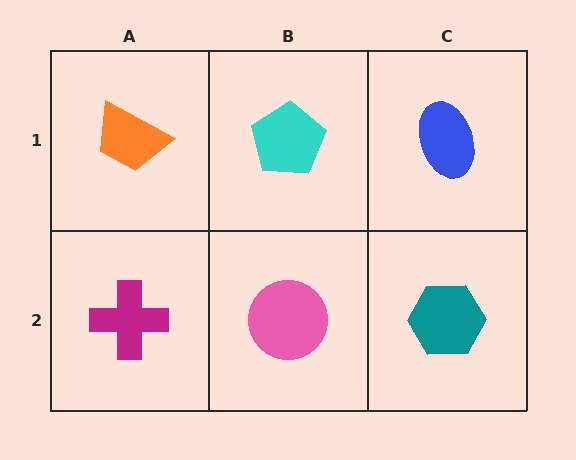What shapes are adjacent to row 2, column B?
A cyan pentagon (row 1, column B), a magenta cross (row 2, column A), a teal hexagon (row 2, column C).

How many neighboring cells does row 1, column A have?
2.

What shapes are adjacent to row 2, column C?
A blue ellipse (row 1, column C), a pink circle (row 2, column B).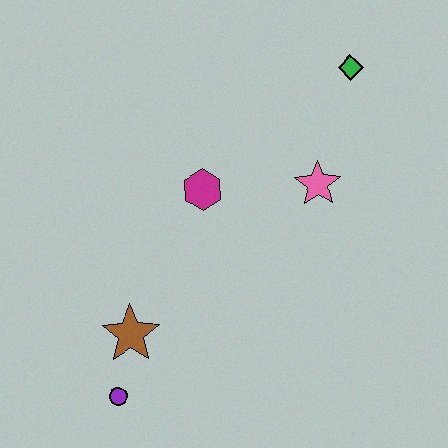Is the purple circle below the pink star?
Yes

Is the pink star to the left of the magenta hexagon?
No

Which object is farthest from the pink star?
The purple circle is farthest from the pink star.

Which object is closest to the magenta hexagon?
The pink star is closest to the magenta hexagon.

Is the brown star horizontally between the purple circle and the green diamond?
Yes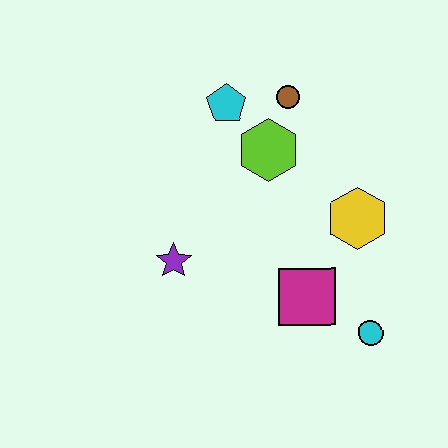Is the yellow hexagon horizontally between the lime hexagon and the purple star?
No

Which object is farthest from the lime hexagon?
The cyan circle is farthest from the lime hexagon.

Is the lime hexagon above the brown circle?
No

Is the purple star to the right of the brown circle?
No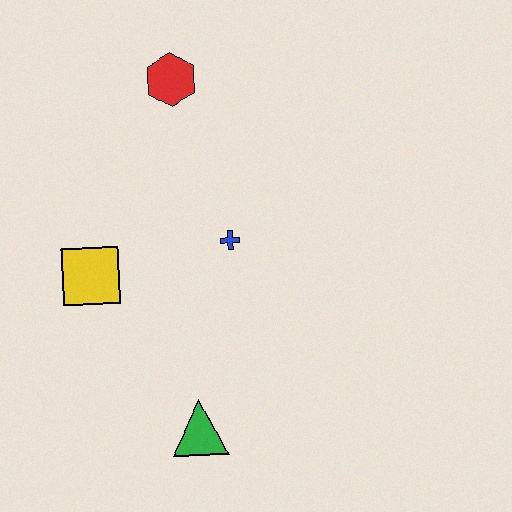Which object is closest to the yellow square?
The blue cross is closest to the yellow square.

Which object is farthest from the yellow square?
The red hexagon is farthest from the yellow square.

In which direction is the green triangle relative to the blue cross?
The green triangle is below the blue cross.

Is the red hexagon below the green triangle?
No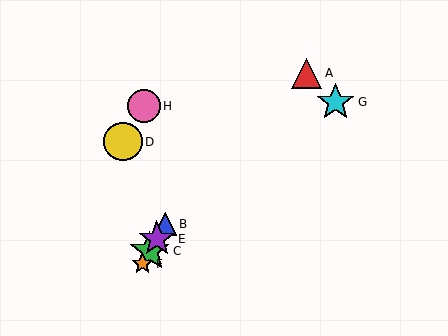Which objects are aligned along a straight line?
Objects B, C, E, F are aligned along a straight line.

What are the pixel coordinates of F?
Object F is at (142, 264).